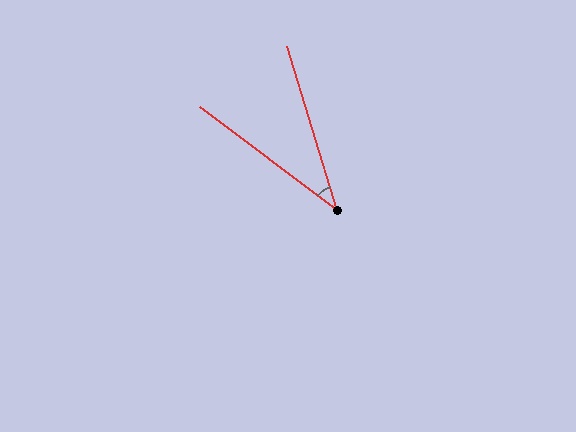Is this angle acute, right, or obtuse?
It is acute.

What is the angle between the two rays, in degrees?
Approximately 36 degrees.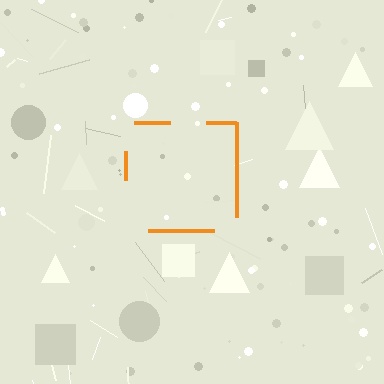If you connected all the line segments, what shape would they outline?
They would outline a square.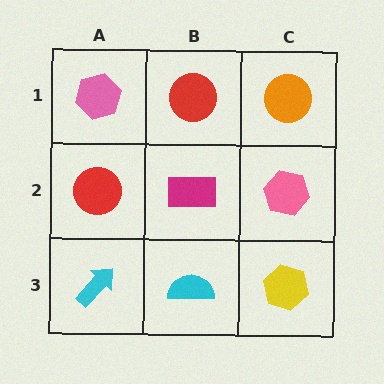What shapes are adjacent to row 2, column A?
A pink hexagon (row 1, column A), a cyan arrow (row 3, column A), a magenta rectangle (row 2, column B).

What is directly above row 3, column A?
A red circle.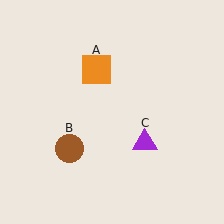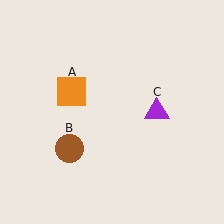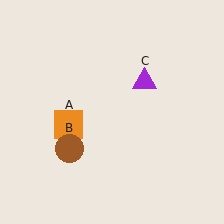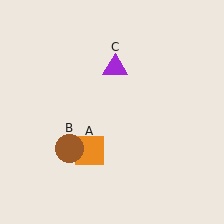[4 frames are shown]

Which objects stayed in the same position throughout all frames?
Brown circle (object B) remained stationary.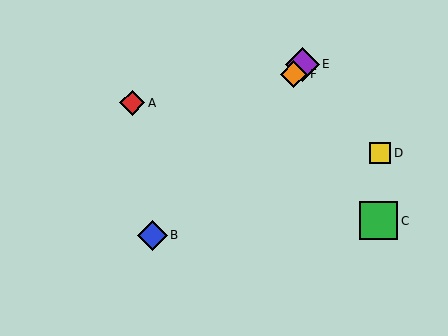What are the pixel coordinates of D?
Object D is at (380, 153).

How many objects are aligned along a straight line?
3 objects (B, E, F) are aligned along a straight line.